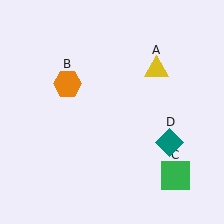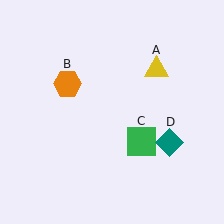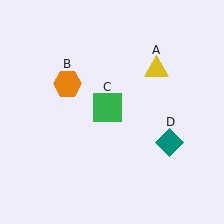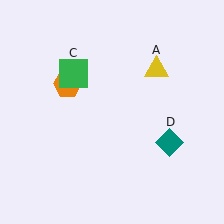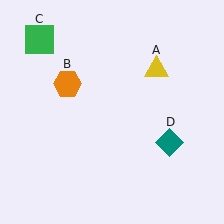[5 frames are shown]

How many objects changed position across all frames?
1 object changed position: green square (object C).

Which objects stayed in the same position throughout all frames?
Yellow triangle (object A) and orange hexagon (object B) and teal diamond (object D) remained stationary.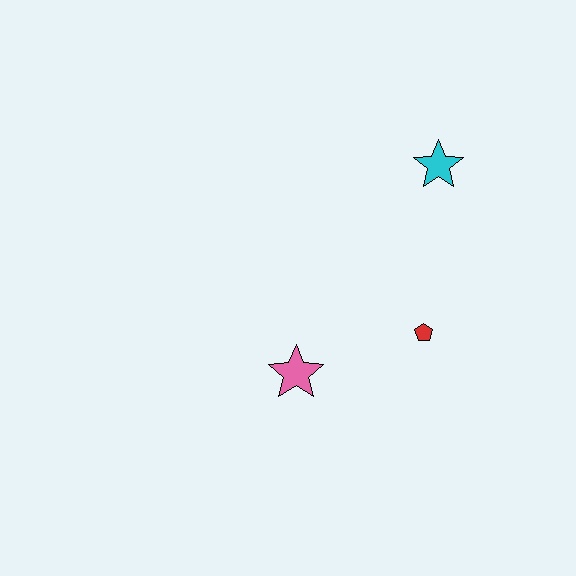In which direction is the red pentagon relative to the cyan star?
The red pentagon is below the cyan star.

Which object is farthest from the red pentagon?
The cyan star is farthest from the red pentagon.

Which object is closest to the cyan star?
The red pentagon is closest to the cyan star.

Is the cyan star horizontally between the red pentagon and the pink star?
No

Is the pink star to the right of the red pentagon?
No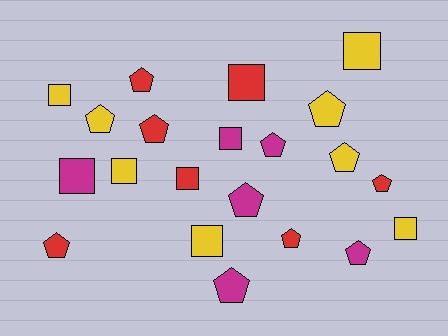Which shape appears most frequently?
Pentagon, with 12 objects.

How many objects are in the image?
There are 21 objects.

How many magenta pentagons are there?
There are 4 magenta pentagons.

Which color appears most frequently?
Yellow, with 8 objects.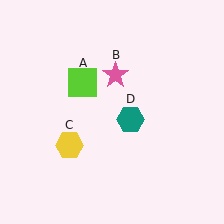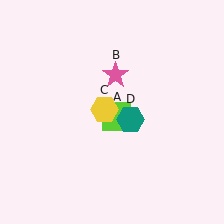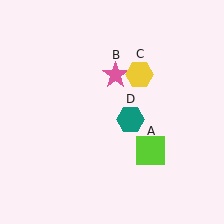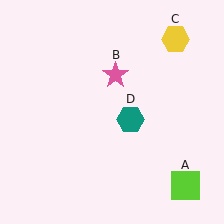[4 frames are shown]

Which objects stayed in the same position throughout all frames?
Pink star (object B) and teal hexagon (object D) remained stationary.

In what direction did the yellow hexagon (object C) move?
The yellow hexagon (object C) moved up and to the right.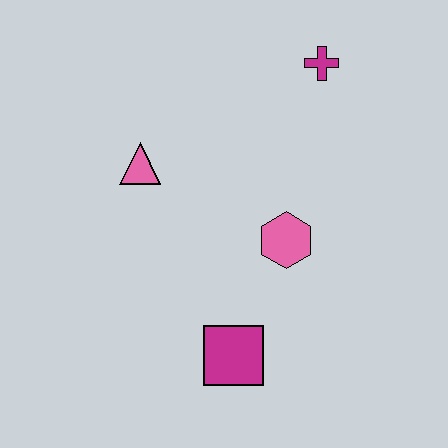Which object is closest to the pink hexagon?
The magenta square is closest to the pink hexagon.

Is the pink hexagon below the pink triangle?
Yes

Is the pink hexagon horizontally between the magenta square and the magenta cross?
Yes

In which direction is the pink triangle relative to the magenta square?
The pink triangle is above the magenta square.